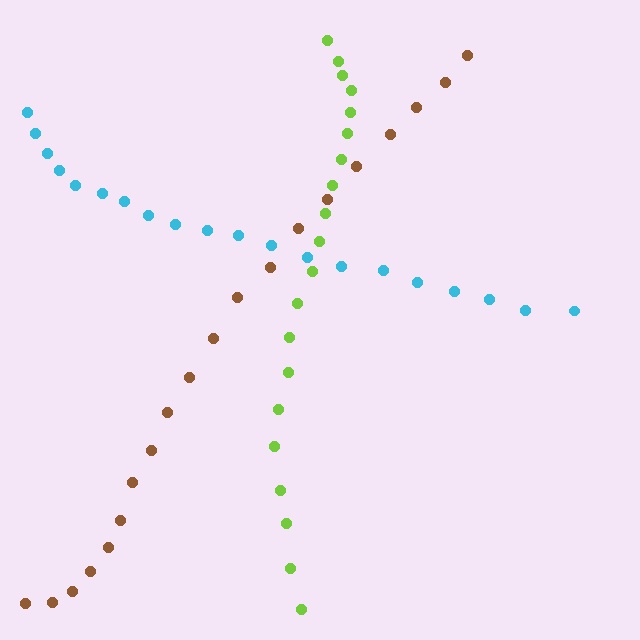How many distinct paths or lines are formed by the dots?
There are 3 distinct paths.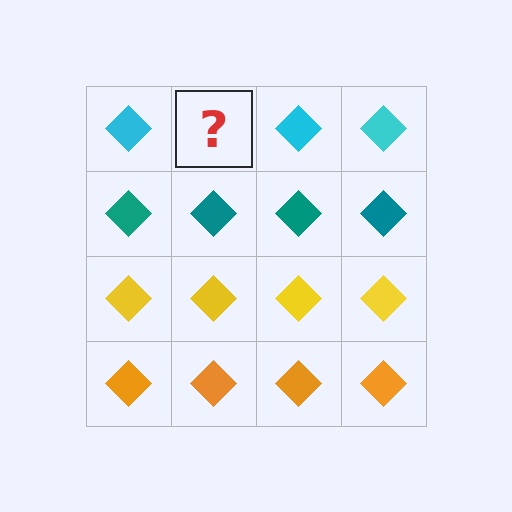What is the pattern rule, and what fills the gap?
The rule is that each row has a consistent color. The gap should be filled with a cyan diamond.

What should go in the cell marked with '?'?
The missing cell should contain a cyan diamond.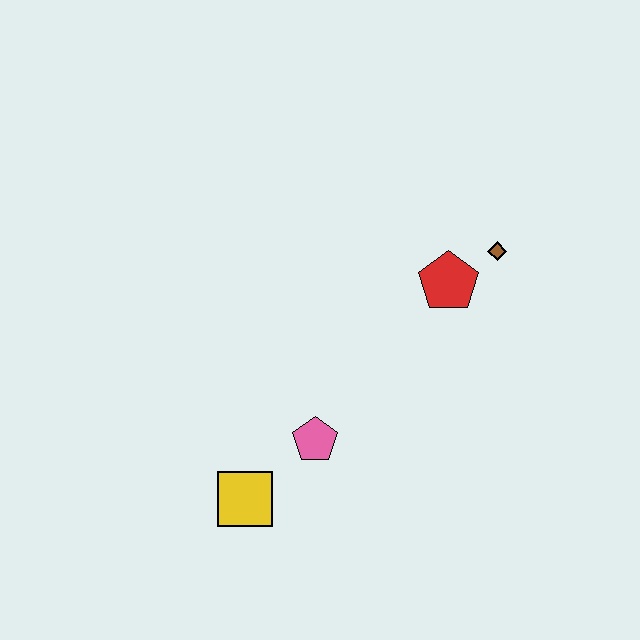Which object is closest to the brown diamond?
The red pentagon is closest to the brown diamond.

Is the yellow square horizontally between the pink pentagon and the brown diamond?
No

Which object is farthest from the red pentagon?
The yellow square is farthest from the red pentagon.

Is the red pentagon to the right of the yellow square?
Yes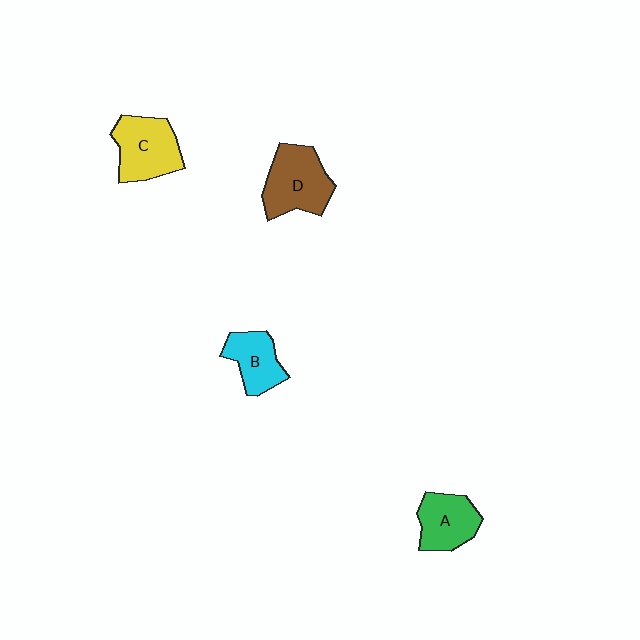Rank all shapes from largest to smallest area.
From largest to smallest: D (brown), C (yellow), A (green), B (cyan).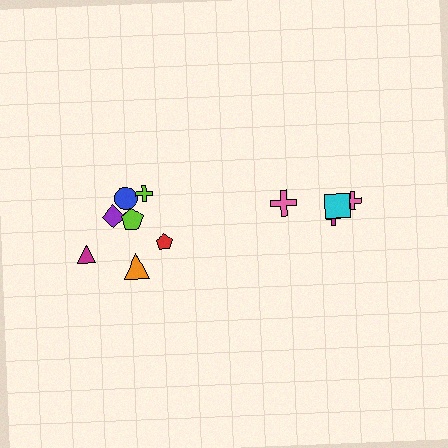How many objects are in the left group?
There are 7 objects.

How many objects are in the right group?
There are 4 objects.